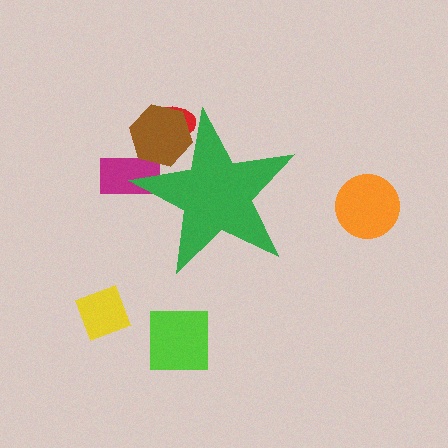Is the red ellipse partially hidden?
Yes, the red ellipse is partially hidden behind the green star.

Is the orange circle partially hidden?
No, the orange circle is fully visible.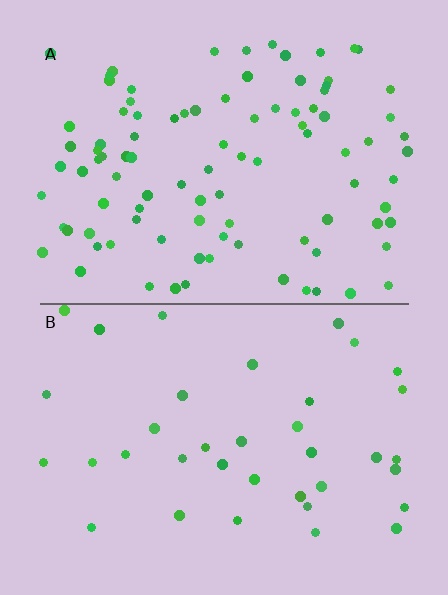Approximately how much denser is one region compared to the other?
Approximately 2.6× — region A over region B.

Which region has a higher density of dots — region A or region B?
A (the top).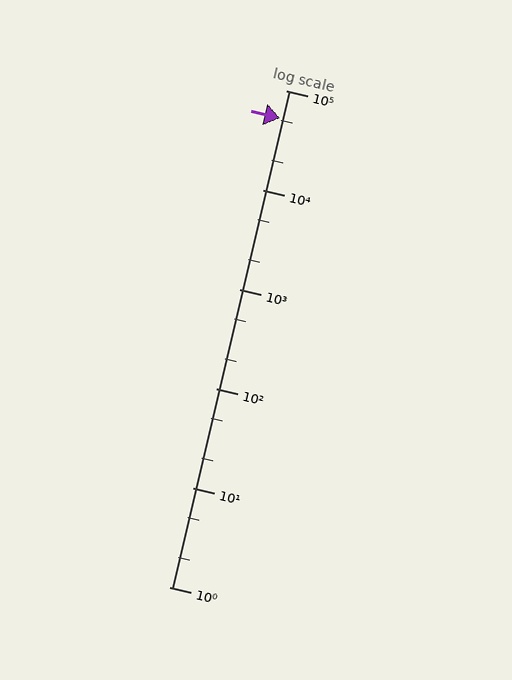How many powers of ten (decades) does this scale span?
The scale spans 5 decades, from 1 to 100000.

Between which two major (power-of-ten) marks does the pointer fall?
The pointer is between 10000 and 100000.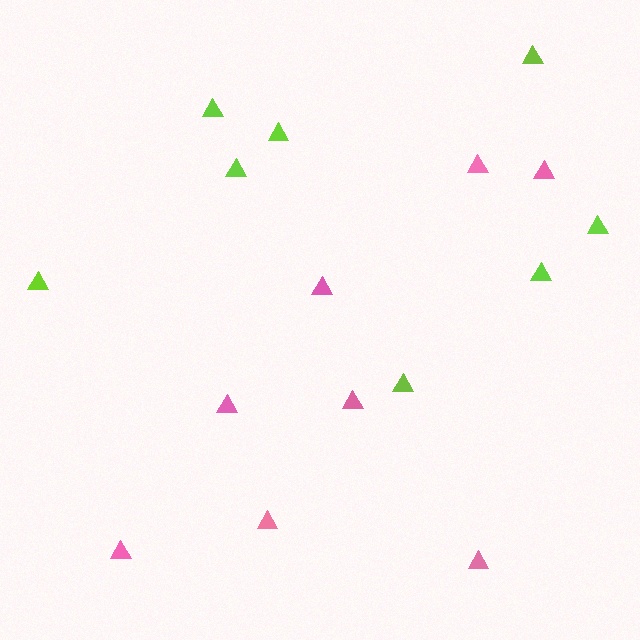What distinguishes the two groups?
There are 2 groups: one group of lime triangles (8) and one group of pink triangles (8).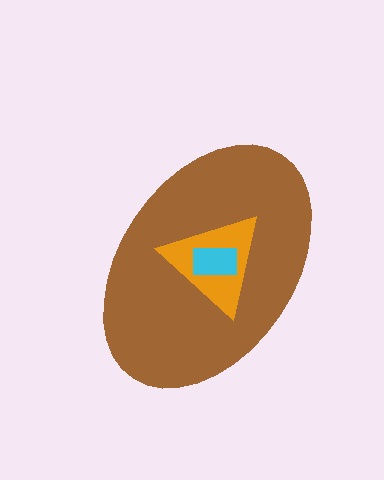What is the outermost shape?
The brown ellipse.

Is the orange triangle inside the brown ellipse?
Yes.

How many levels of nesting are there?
3.